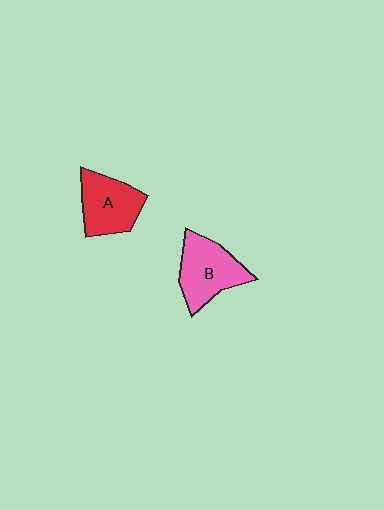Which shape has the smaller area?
Shape A (red).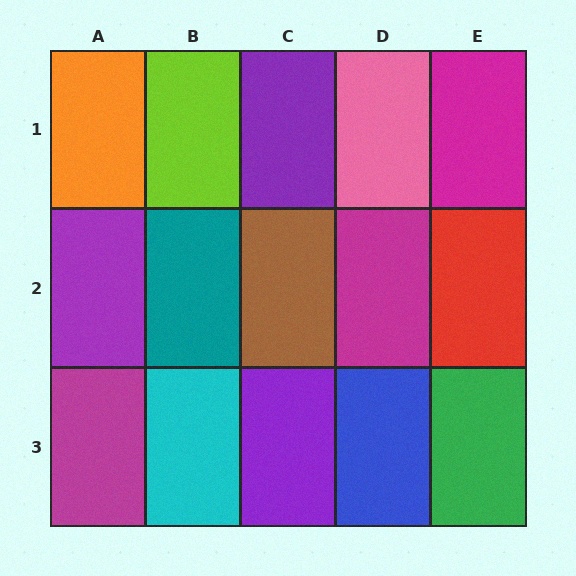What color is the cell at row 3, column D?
Blue.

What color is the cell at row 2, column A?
Purple.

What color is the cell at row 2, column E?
Red.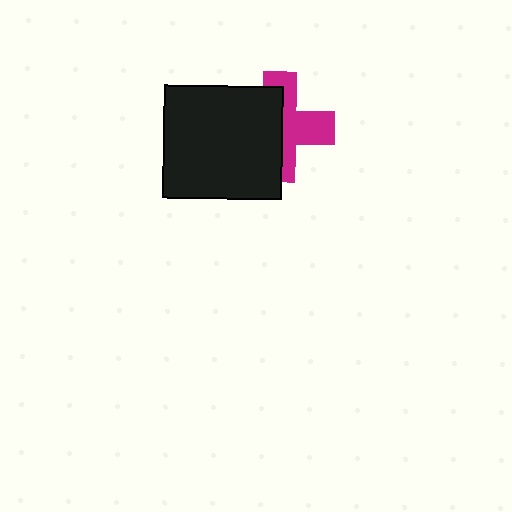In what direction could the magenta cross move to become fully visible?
The magenta cross could move right. That would shift it out from behind the black rectangle entirely.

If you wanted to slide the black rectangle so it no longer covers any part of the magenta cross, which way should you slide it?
Slide it left — that is the most direct way to separate the two shapes.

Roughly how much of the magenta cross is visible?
About half of it is visible (roughly 47%).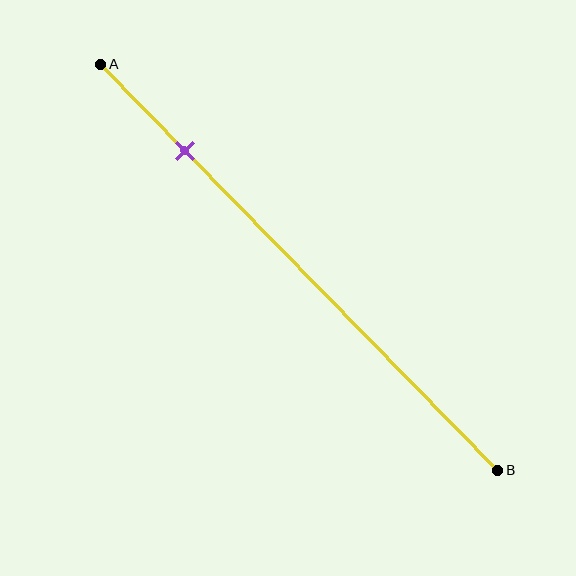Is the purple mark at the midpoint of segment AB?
No, the mark is at about 20% from A, not at the 50% midpoint.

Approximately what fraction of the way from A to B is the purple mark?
The purple mark is approximately 20% of the way from A to B.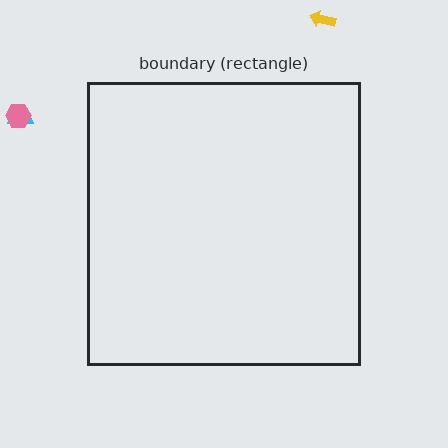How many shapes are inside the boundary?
0 inside, 3 outside.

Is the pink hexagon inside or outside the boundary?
Outside.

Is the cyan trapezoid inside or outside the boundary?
Outside.